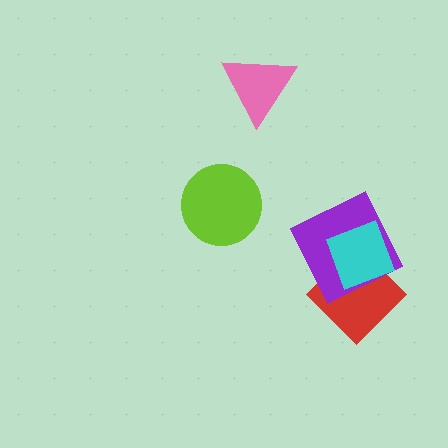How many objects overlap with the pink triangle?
0 objects overlap with the pink triangle.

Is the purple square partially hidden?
Yes, it is partially covered by another shape.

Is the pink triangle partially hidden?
No, no other shape covers it.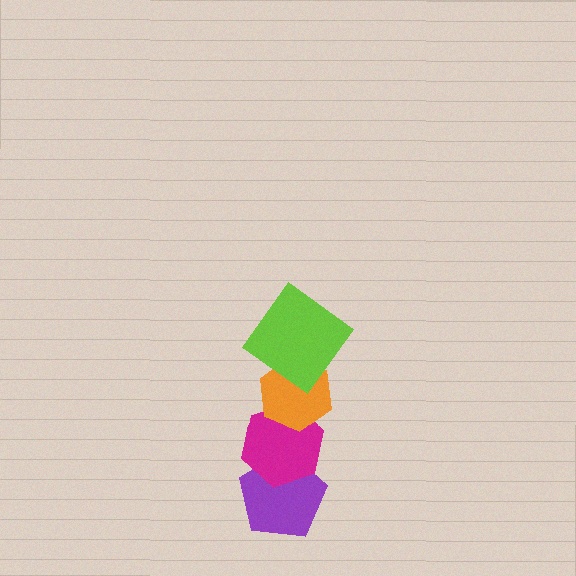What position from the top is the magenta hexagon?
The magenta hexagon is 3rd from the top.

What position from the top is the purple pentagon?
The purple pentagon is 4th from the top.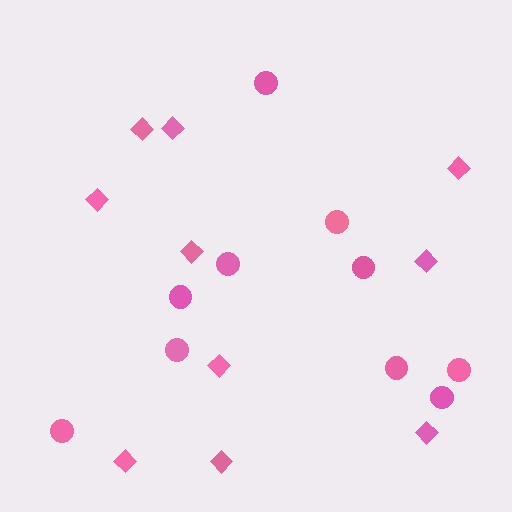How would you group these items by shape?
There are 2 groups: one group of circles (10) and one group of diamonds (10).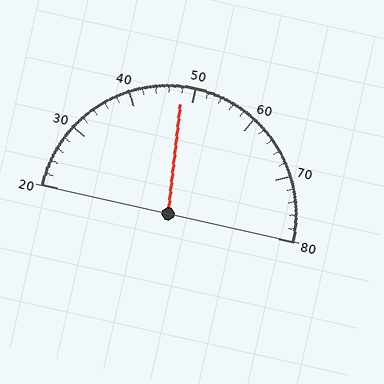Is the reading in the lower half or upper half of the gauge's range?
The reading is in the lower half of the range (20 to 80).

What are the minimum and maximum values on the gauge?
The gauge ranges from 20 to 80.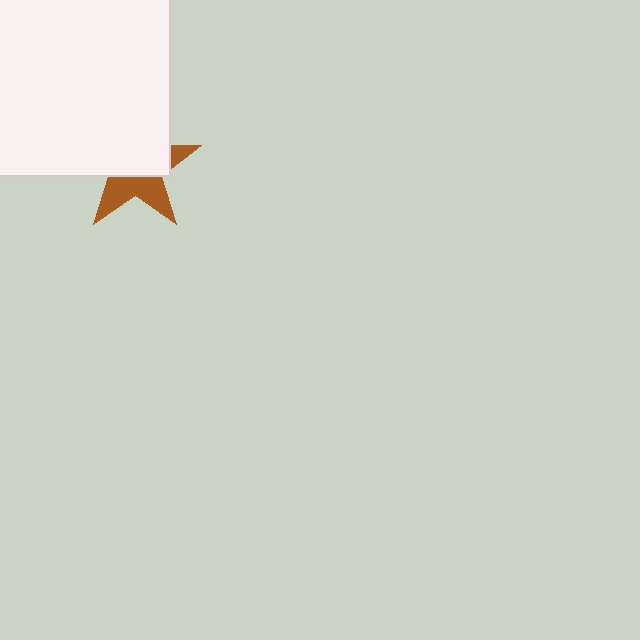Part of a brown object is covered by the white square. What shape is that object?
It is a star.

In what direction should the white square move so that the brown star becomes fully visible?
The white square should move up. That is the shortest direction to clear the overlap and leave the brown star fully visible.